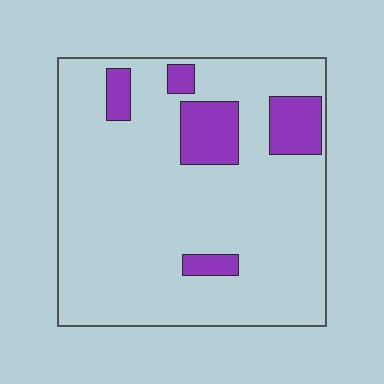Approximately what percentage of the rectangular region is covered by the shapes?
Approximately 15%.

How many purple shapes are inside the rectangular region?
5.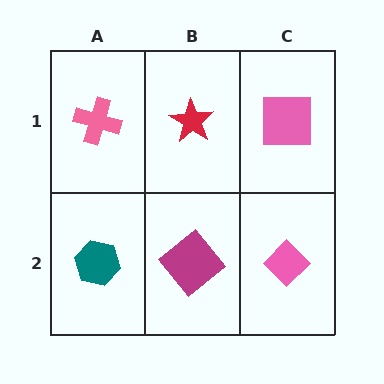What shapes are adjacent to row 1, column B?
A magenta diamond (row 2, column B), a pink cross (row 1, column A), a pink square (row 1, column C).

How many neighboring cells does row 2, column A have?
2.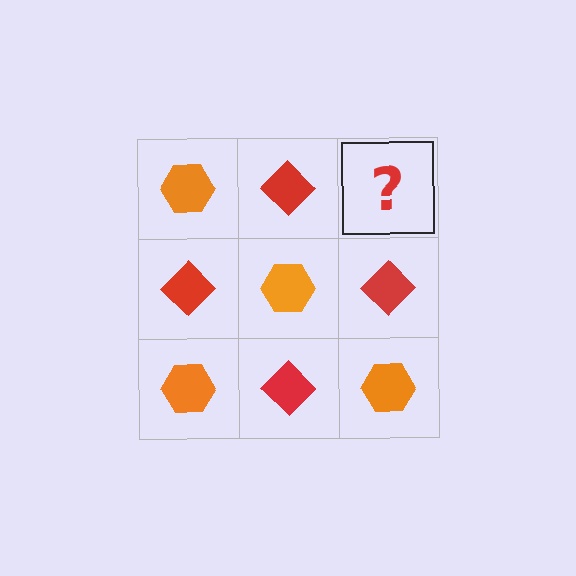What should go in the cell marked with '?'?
The missing cell should contain an orange hexagon.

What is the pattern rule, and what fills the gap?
The rule is that it alternates orange hexagon and red diamond in a checkerboard pattern. The gap should be filled with an orange hexagon.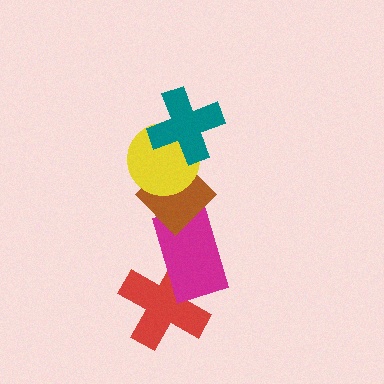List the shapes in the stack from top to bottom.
From top to bottom: the teal cross, the yellow circle, the brown diamond, the magenta rectangle, the red cross.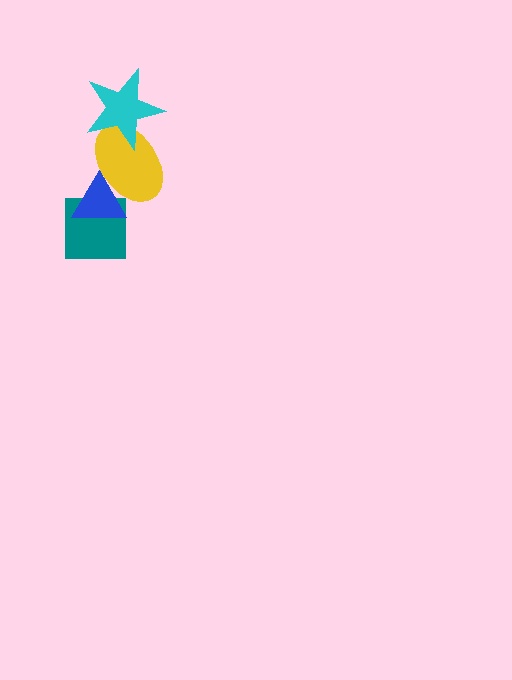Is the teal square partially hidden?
Yes, it is partially covered by another shape.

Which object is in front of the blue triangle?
The yellow ellipse is in front of the blue triangle.